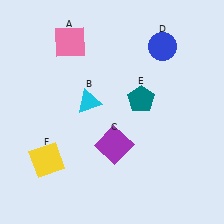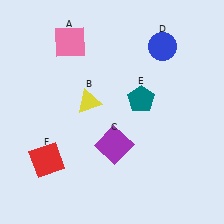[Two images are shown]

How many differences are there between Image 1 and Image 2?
There are 2 differences between the two images.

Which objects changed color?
B changed from cyan to yellow. F changed from yellow to red.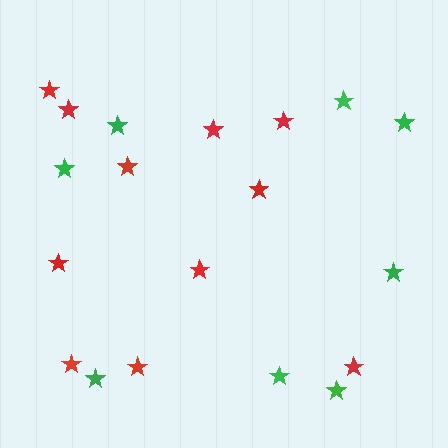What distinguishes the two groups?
There are 2 groups: one group of green stars (8) and one group of red stars (11).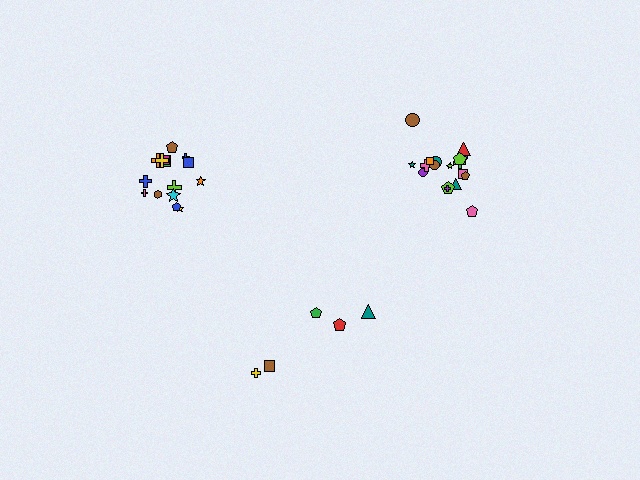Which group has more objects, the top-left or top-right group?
The top-right group.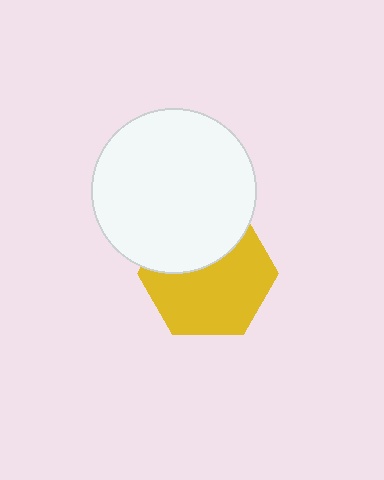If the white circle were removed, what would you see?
You would see the complete yellow hexagon.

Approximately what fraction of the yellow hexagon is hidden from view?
Roughly 36% of the yellow hexagon is hidden behind the white circle.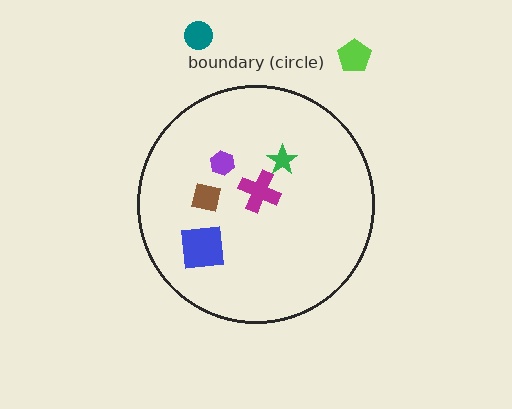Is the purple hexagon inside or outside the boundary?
Inside.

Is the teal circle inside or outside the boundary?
Outside.